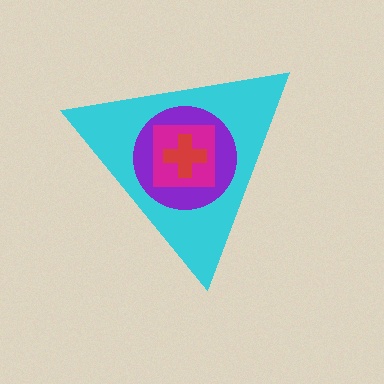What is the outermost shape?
The cyan triangle.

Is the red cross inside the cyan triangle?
Yes.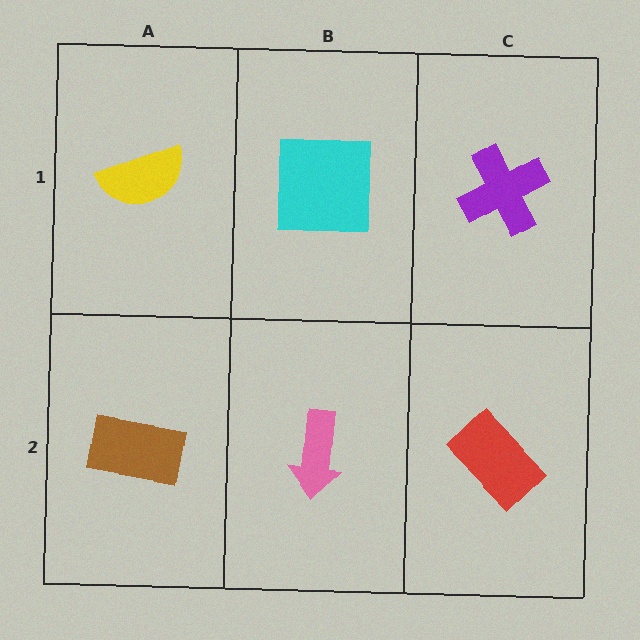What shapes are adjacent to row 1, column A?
A brown rectangle (row 2, column A), a cyan square (row 1, column B).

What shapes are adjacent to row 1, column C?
A red rectangle (row 2, column C), a cyan square (row 1, column B).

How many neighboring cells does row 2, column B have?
3.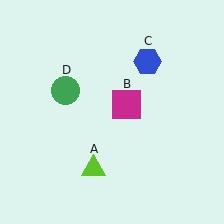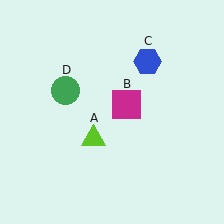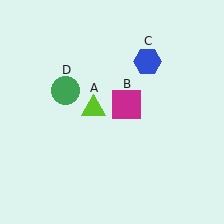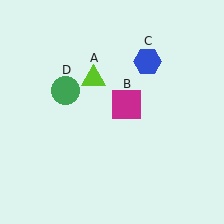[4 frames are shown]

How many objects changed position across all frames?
1 object changed position: lime triangle (object A).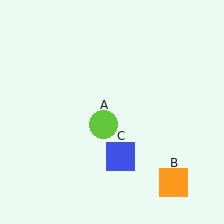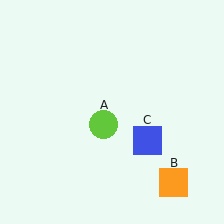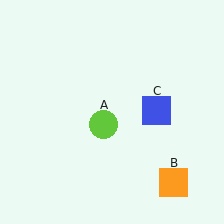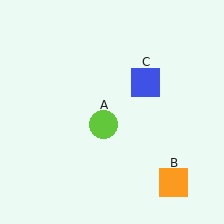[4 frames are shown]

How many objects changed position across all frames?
1 object changed position: blue square (object C).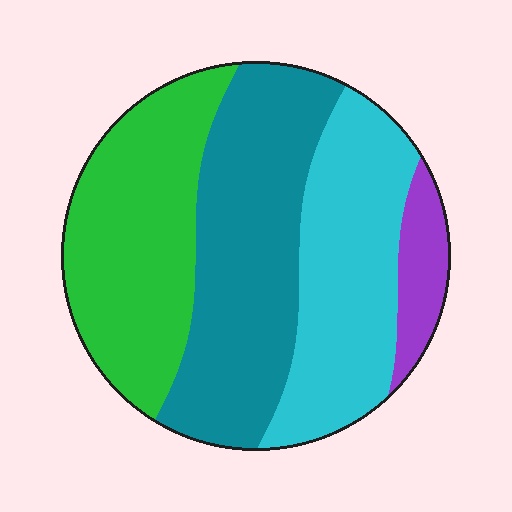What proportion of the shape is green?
Green covers 30% of the shape.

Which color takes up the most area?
Teal, at roughly 35%.